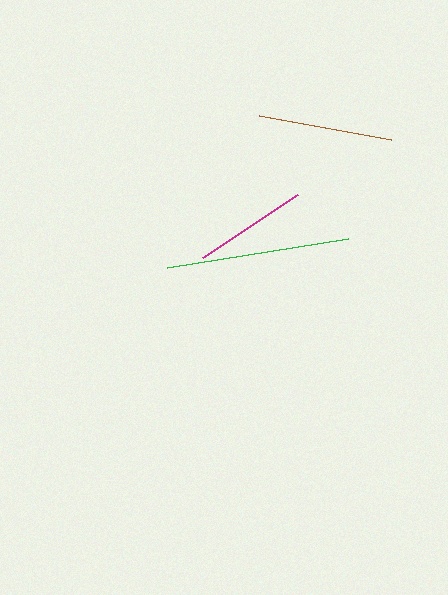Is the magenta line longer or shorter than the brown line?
The brown line is longer than the magenta line.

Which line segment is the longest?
The green line is the longest at approximately 183 pixels.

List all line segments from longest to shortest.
From longest to shortest: green, brown, magenta.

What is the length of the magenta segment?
The magenta segment is approximately 114 pixels long.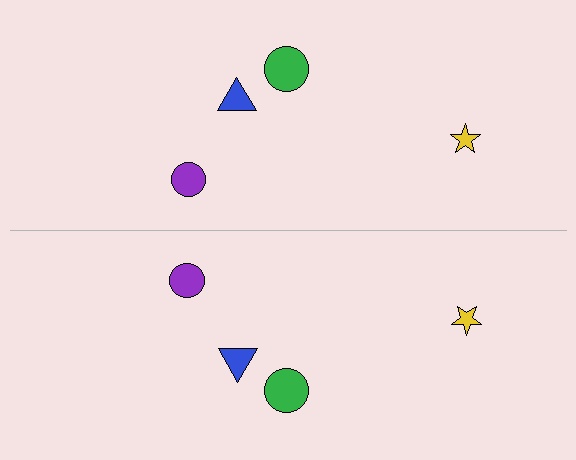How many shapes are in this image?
There are 8 shapes in this image.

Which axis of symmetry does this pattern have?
The pattern has a horizontal axis of symmetry running through the center of the image.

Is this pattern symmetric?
Yes, this pattern has bilateral (reflection) symmetry.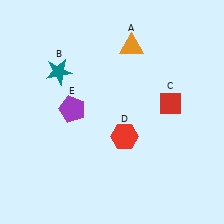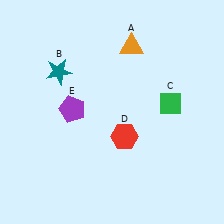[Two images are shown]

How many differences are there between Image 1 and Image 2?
There is 1 difference between the two images.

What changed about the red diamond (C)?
In Image 1, C is red. In Image 2, it changed to green.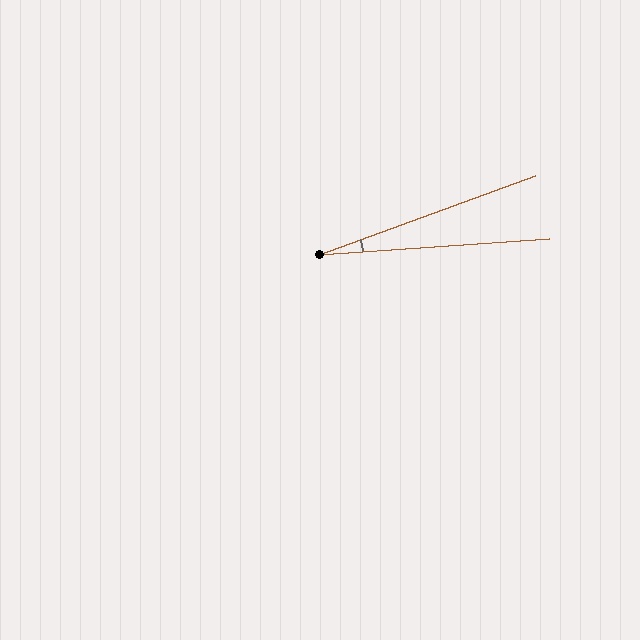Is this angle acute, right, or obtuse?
It is acute.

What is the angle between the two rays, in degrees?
Approximately 16 degrees.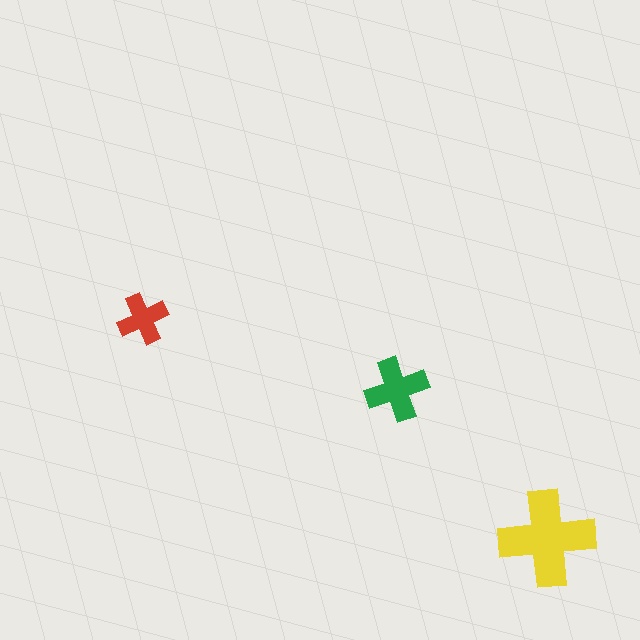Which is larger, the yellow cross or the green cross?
The yellow one.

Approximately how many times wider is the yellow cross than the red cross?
About 2 times wider.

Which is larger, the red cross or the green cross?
The green one.